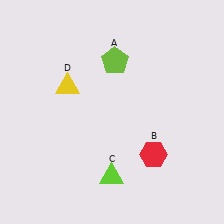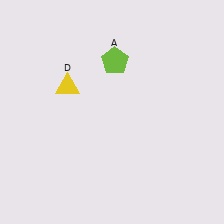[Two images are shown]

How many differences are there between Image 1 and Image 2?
There are 2 differences between the two images.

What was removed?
The red hexagon (B), the lime triangle (C) were removed in Image 2.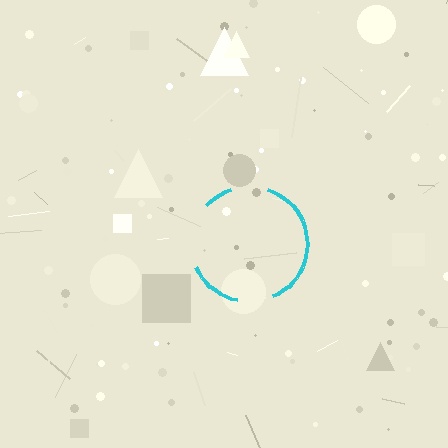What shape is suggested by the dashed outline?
The dashed outline suggests a circle.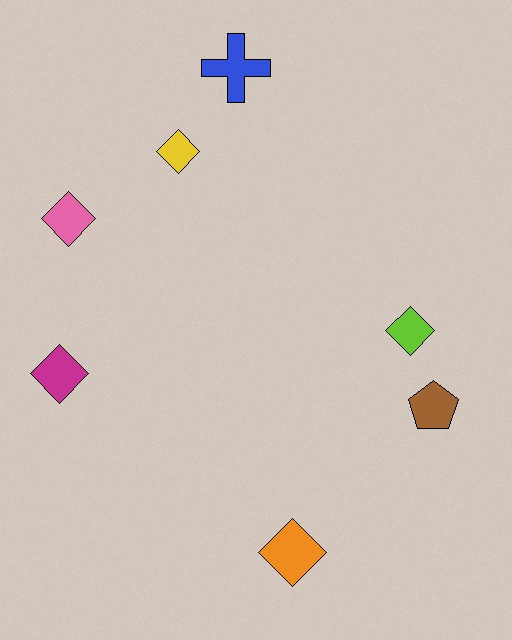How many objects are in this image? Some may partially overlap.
There are 7 objects.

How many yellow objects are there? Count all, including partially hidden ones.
There is 1 yellow object.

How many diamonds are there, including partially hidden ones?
There are 5 diamonds.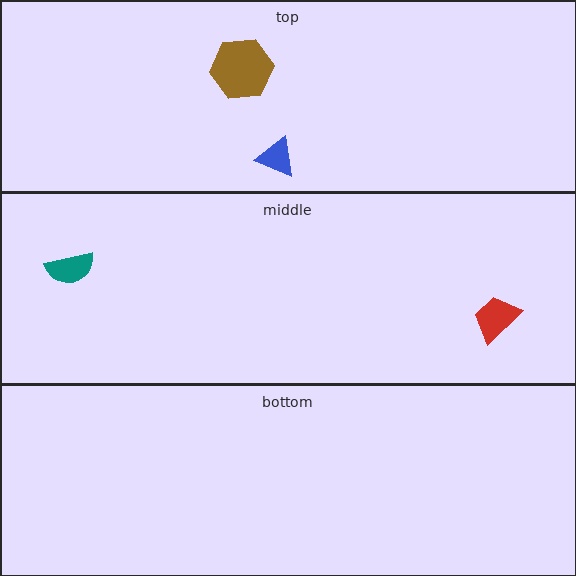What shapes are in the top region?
The brown hexagon, the blue triangle.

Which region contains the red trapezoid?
The middle region.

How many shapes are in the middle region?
2.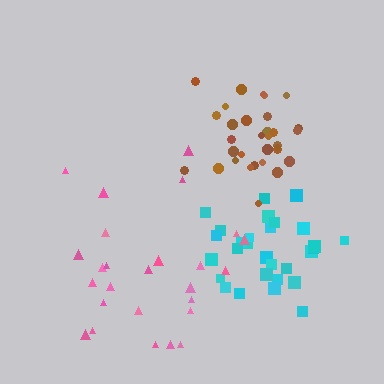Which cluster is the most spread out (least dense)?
Pink.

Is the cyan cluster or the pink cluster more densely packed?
Cyan.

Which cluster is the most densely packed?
Brown.